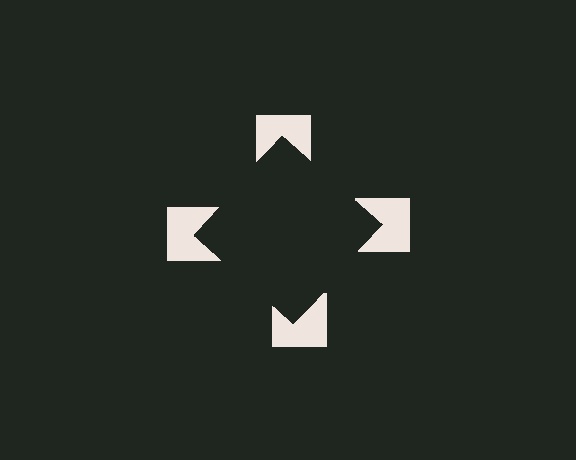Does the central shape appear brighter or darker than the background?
It typically appears slightly darker than the background, even though no actual brightness change is drawn.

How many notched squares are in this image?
There are 4 — one at each vertex of the illusory square.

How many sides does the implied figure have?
4 sides.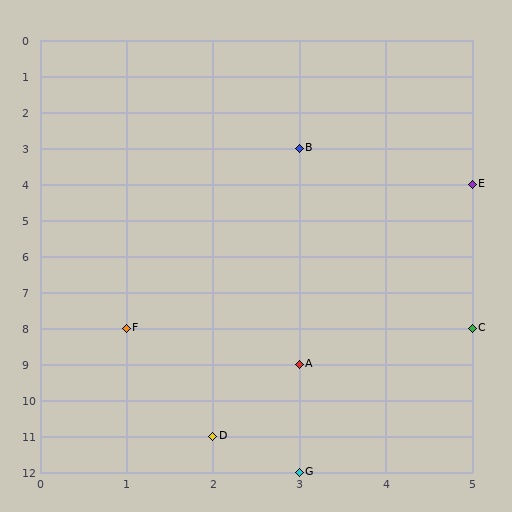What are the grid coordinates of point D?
Point D is at grid coordinates (2, 11).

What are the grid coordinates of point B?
Point B is at grid coordinates (3, 3).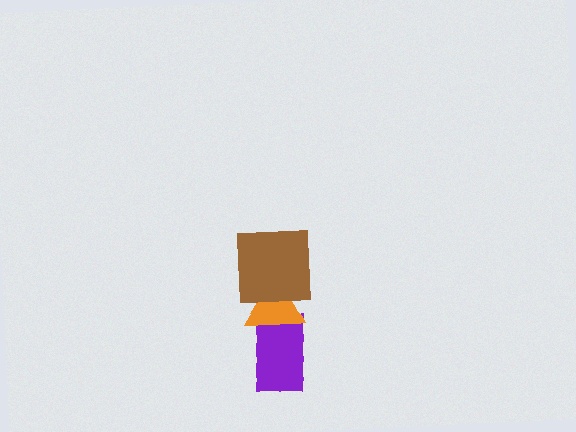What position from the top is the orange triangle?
The orange triangle is 2nd from the top.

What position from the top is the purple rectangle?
The purple rectangle is 3rd from the top.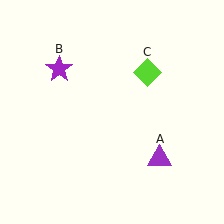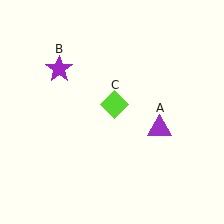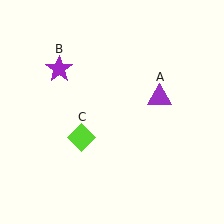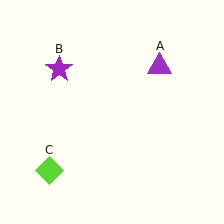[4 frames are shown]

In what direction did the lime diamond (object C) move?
The lime diamond (object C) moved down and to the left.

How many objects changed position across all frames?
2 objects changed position: purple triangle (object A), lime diamond (object C).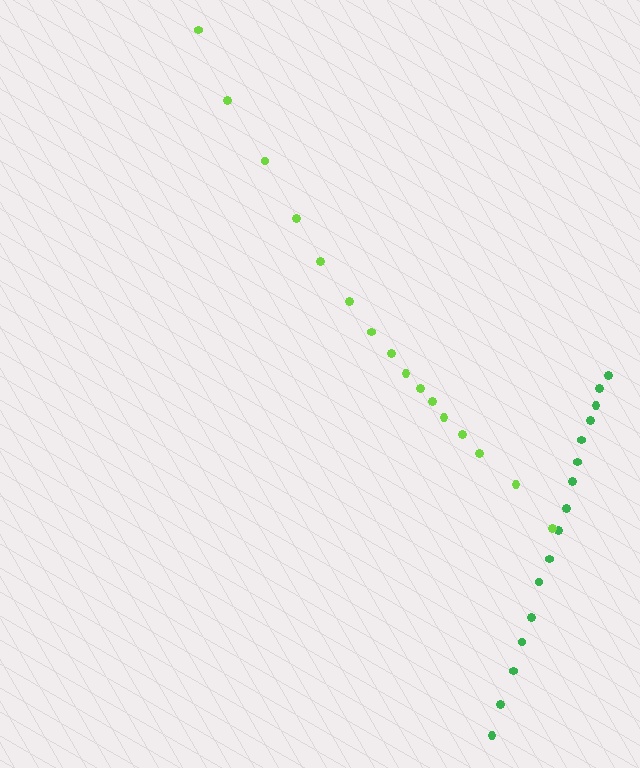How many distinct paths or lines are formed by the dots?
There are 2 distinct paths.